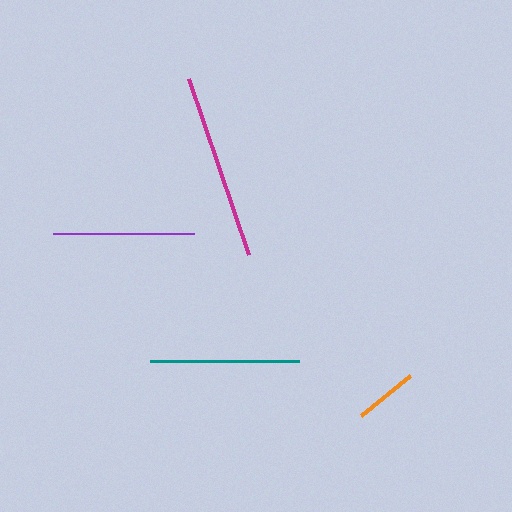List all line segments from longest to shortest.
From longest to shortest: magenta, teal, purple, orange.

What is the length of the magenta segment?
The magenta segment is approximately 186 pixels long.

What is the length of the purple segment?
The purple segment is approximately 141 pixels long.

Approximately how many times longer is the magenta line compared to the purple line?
The magenta line is approximately 1.3 times the length of the purple line.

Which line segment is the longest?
The magenta line is the longest at approximately 186 pixels.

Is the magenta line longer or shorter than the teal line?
The magenta line is longer than the teal line.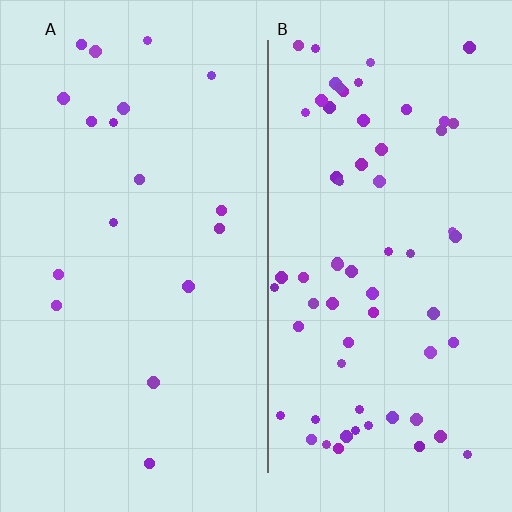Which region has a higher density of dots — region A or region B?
B (the right).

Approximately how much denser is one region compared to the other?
Approximately 3.6× — region B over region A.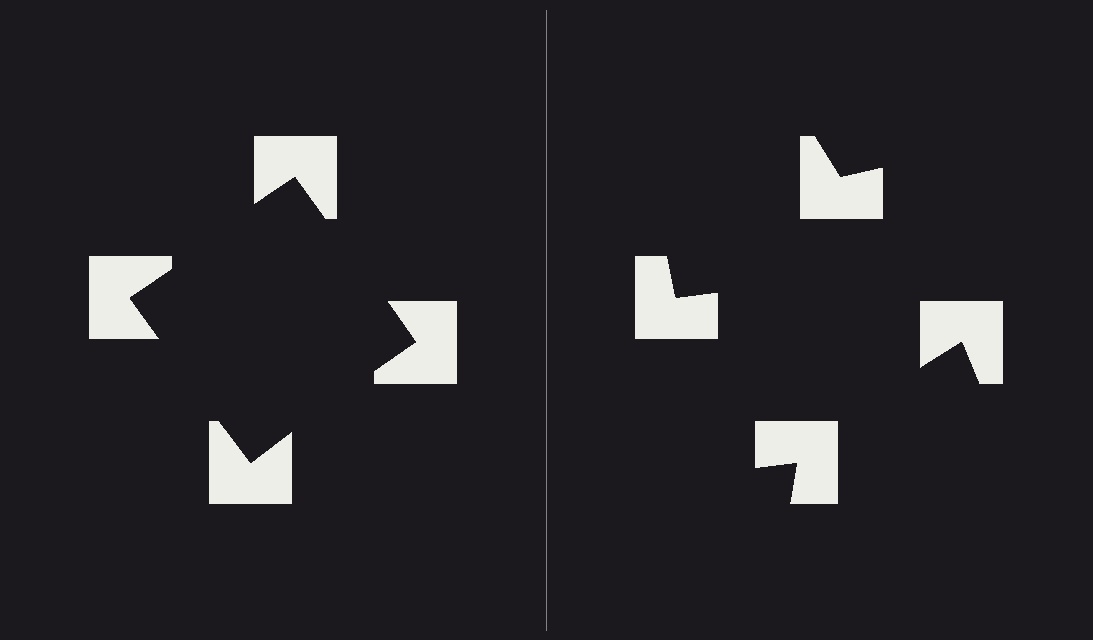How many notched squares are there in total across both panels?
8 — 4 on each side.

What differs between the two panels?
The notched squares are positioned identically on both sides; only the wedge orientations differ. On the left they align to a square; on the right they are misaligned.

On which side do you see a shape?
An illusory square appears on the left side. On the right side the wedge cuts are rotated, so no coherent shape forms.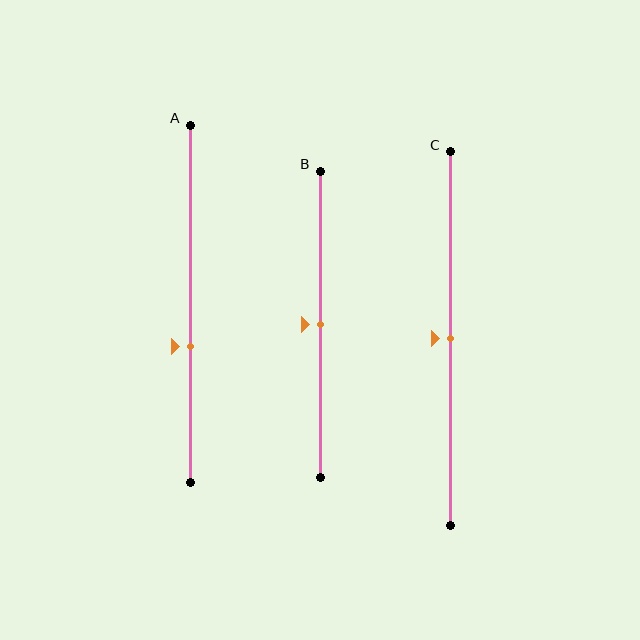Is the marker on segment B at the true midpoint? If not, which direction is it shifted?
Yes, the marker on segment B is at the true midpoint.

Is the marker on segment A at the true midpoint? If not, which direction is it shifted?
No, the marker on segment A is shifted downward by about 12% of the segment length.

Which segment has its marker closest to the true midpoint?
Segment B has its marker closest to the true midpoint.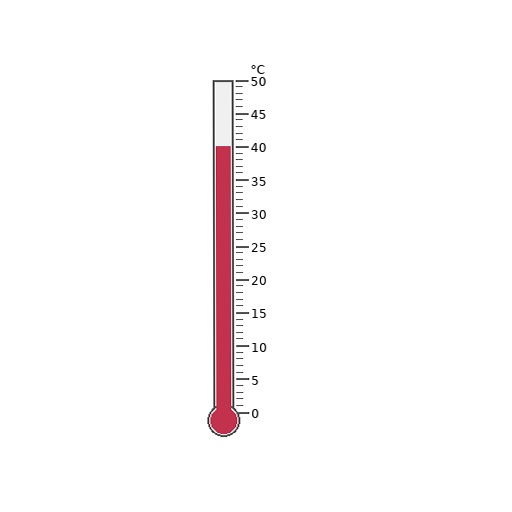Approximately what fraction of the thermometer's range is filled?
The thermometer is filled to approximately 80% of its range.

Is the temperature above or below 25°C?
The temperature is above 25°C.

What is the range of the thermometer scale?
The thermometer scale ranges from 0°C to 50°C.